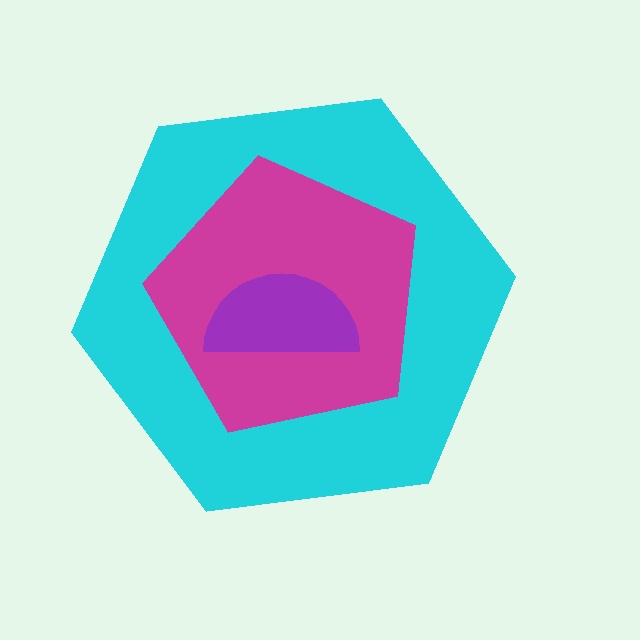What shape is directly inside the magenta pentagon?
The purple semicircle.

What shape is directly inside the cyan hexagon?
The magenta pentagon.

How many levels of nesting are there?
3.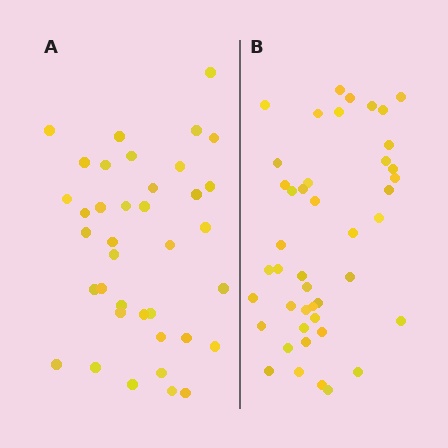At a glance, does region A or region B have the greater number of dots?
Region B (the right region) has more dots.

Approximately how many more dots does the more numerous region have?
Region B has about 6 more dots than region A.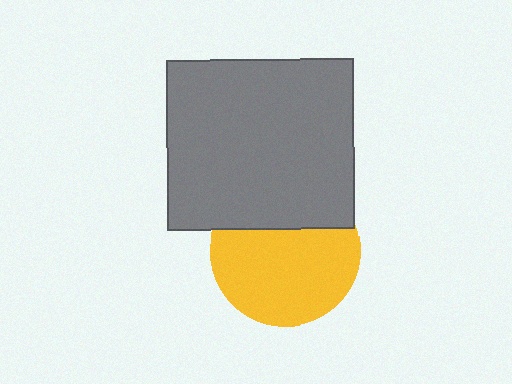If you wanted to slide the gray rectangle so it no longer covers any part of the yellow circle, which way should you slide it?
Slide it up — that is the most direct way to separate the two shapes.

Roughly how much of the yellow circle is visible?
Most of it is visible (roughly 68%).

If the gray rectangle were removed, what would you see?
You would see the complete yellow circle.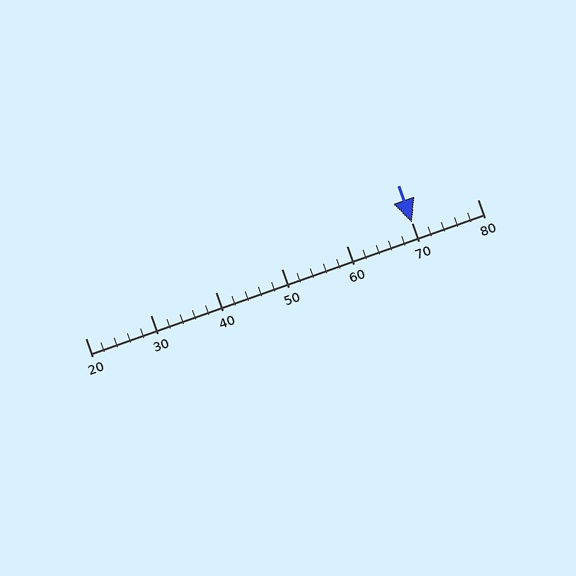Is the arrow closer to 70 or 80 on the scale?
The arrow is closer to 70.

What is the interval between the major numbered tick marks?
The major tick marks are spaced 10 units apart.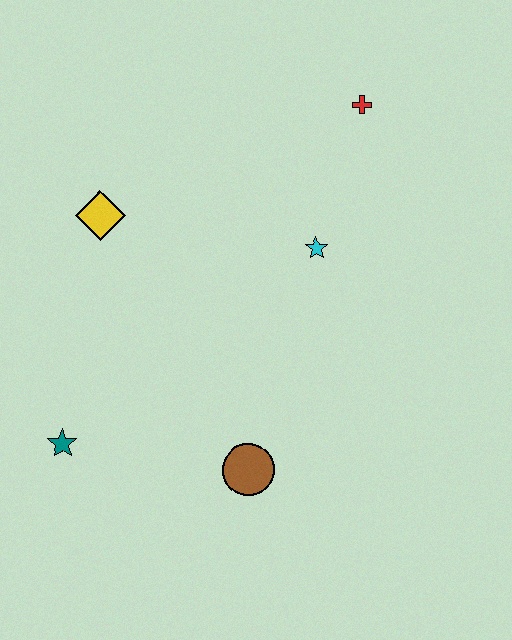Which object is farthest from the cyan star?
The teal star is farthest from the cyan star.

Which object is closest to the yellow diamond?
The cyan star is closest to the yellow diamond.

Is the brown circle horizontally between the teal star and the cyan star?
Yes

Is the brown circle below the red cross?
Yes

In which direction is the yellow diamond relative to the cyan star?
The yellow diamond is to the left of the cyan star.